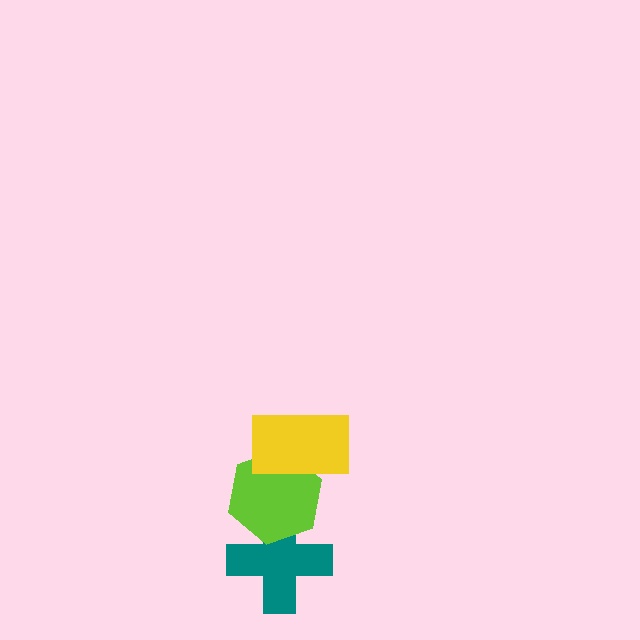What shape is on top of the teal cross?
The lime hexagon is on top of the teal cross.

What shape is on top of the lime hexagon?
The yellow rectangle is on top of the lime hexagon.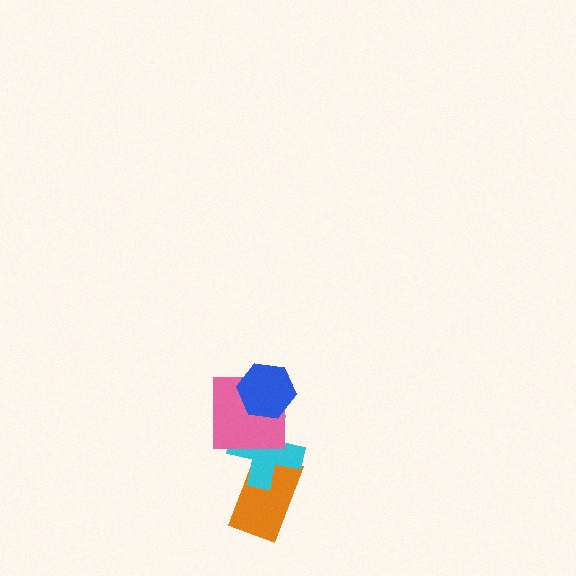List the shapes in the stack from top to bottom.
From top to bottom: the blue hexagon, the pink square, the cyan cross, the orange rectangle.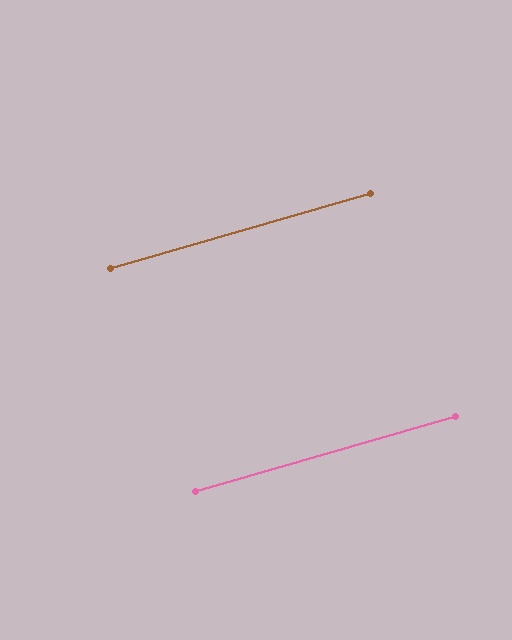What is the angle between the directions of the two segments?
Approximately 0 degrees.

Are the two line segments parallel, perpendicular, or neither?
Parallel — their directions differ by only 0.1°.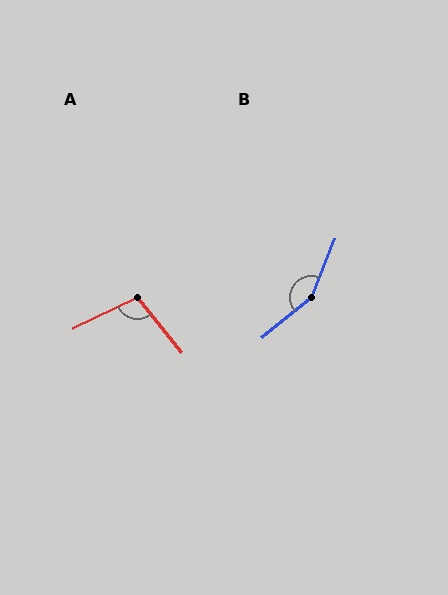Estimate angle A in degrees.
Approximately 103 degrees.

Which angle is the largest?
B, at approximately 150 degrees.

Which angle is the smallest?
A, at approximately 103 degrees.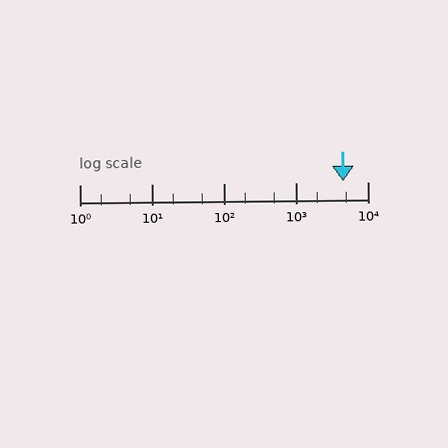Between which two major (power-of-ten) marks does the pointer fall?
The pointer is between 1000 and 10000.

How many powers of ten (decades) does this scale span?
The scale spans 4 decades, from 1 to 10000.